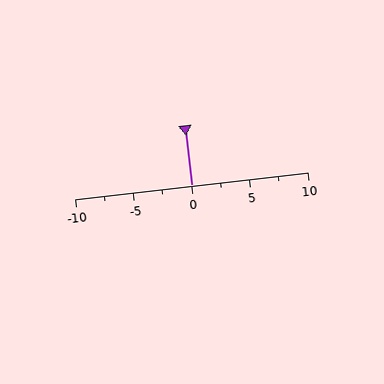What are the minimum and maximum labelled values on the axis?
The axis runs from -10 to 10.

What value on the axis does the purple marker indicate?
The marker indicates approximately 0.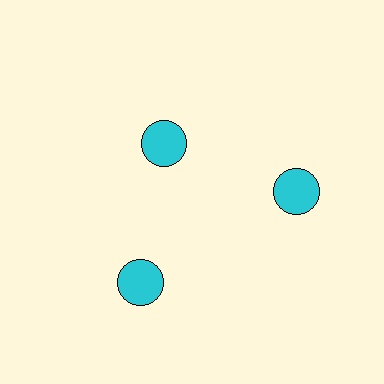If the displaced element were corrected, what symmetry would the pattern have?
It would have 3-fold rotational symmetry — the pattern would map onto itself every 120 degrees.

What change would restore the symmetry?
The symmetry would be restored by moving it outward, back onto the ring so that all 3 circles sit at equal angles and equal distance from the center.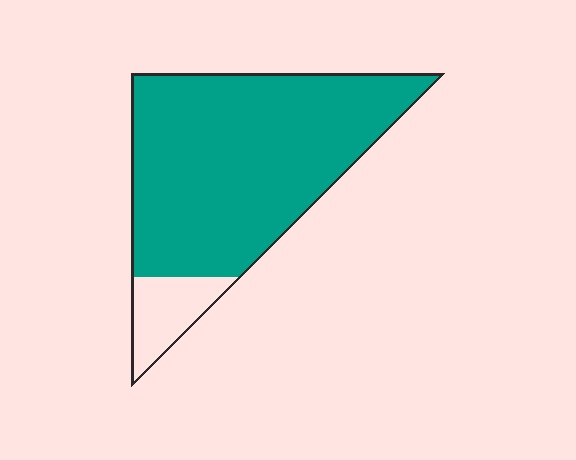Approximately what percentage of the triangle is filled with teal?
Approximately 90%.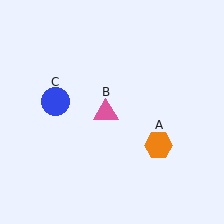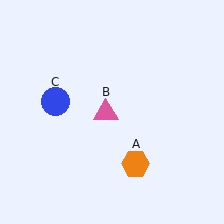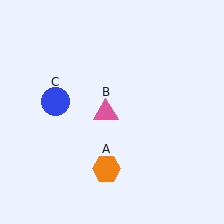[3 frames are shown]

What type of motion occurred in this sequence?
The orange hexagon (object A) rotated clockwise around the center of the scene.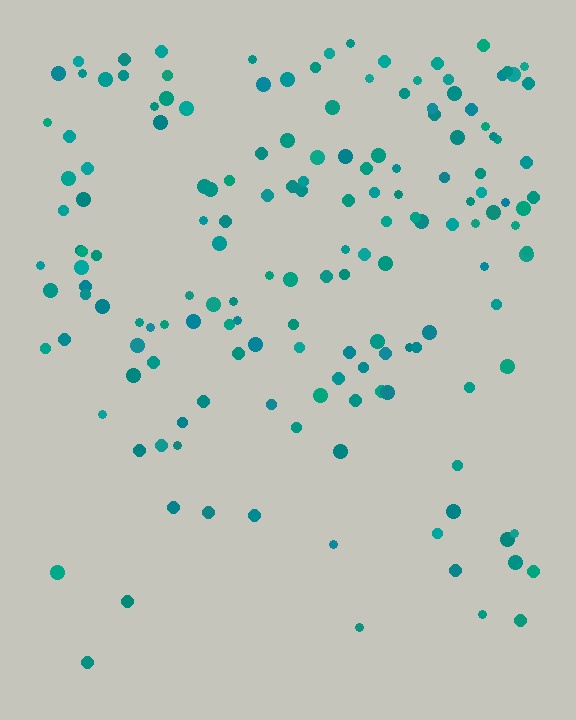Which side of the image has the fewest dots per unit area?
The bottom.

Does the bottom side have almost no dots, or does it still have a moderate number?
Still a moderate number, just noticeably fewer than the top.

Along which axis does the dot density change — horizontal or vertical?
Vertical.